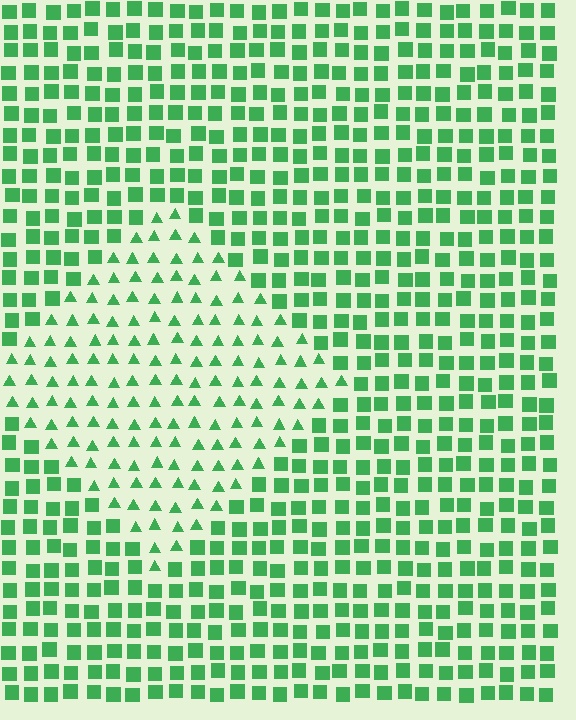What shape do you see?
I see a diamond.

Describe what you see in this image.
The image is filled with small green elements arranged in a uniform grid. A diamond-shaped region contains triangles, while the surrounding area contains squares. The boundary is defined purely by the change in element shape.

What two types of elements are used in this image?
The image uses triangles inside the diamond region and squares outside it.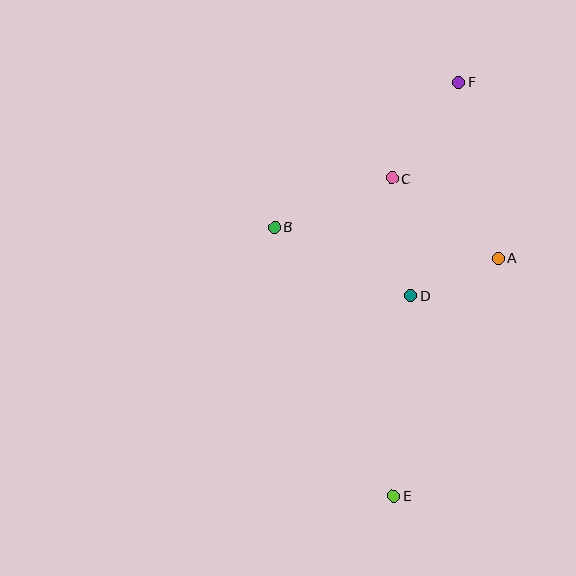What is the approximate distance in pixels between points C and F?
The distance between C and F is approximately 117 pixels.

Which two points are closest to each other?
Points A and D are closest to each other.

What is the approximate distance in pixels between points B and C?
The distance between B and C is approximately 127 pixels.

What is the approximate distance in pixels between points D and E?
The distance between D and E is approximately 201 pixels.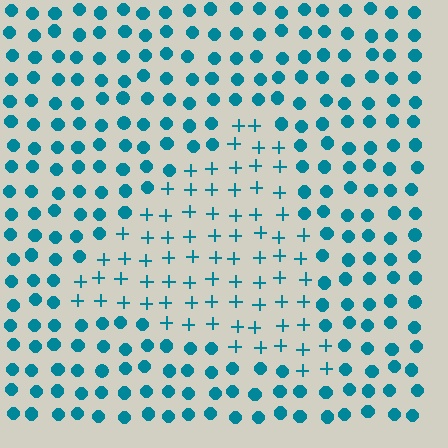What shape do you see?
I see a triangle.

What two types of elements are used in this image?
The image uses plus signs inside the triangle region and circles outside it.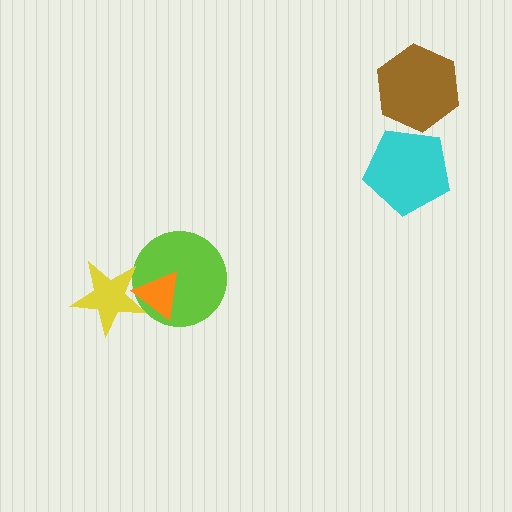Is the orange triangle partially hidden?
No, no other shape covers it.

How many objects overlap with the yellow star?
2 objects overlap with the yellow star.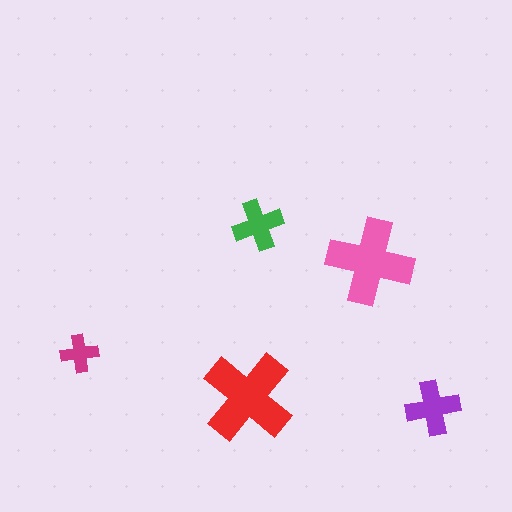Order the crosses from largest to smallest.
the red one, the pink one, the purple one, the green one, the magenta one.